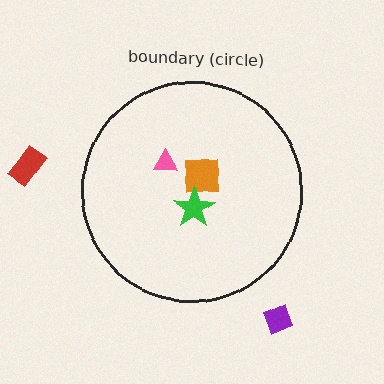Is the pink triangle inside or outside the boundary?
Inside.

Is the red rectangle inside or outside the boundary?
Outside.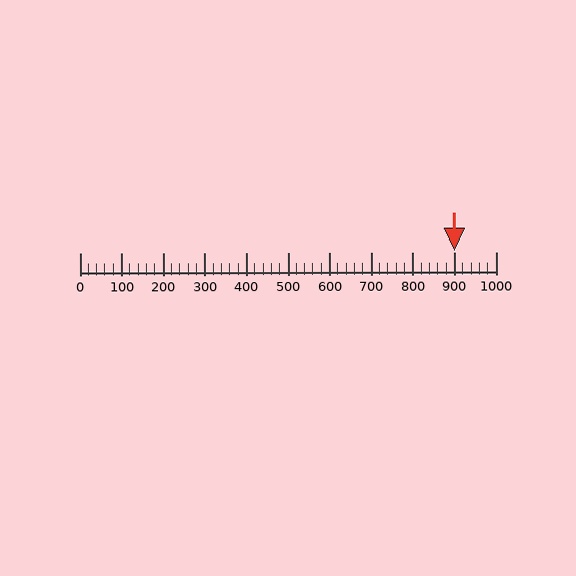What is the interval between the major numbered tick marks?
The major tick marks are spaced 100 units apart.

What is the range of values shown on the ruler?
The ruler shows values from 0 to 1000.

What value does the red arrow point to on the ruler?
The red arrow points to approximately 900.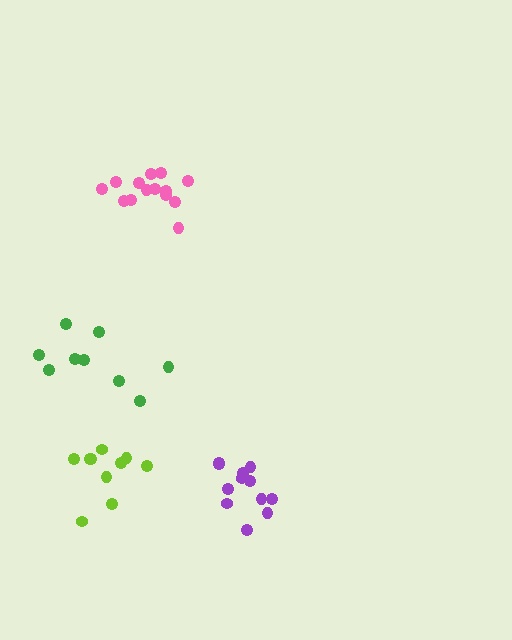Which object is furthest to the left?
The lime cluster is leftmost.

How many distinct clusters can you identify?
There are 4 distinct clusters.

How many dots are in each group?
Group 1: 9 dots, Group 2: 10 dots, Group 3: 14 dots, Group 4: 12 dots (45 total).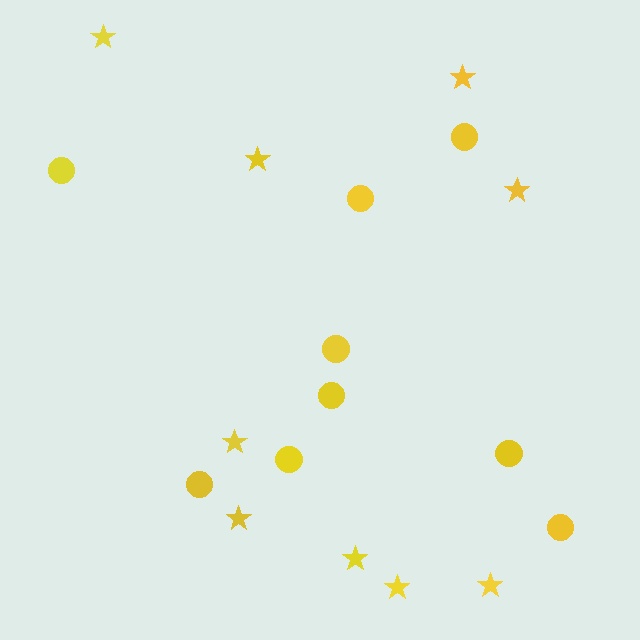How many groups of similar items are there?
There are 2 groups: one group of circles (9) and one group of stars (9).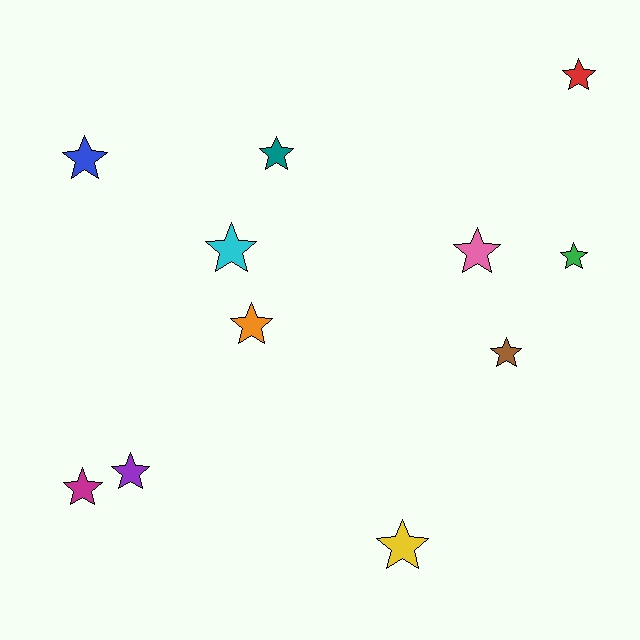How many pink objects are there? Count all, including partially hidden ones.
There is 1 pink object.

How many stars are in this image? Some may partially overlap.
There are 11 stars.